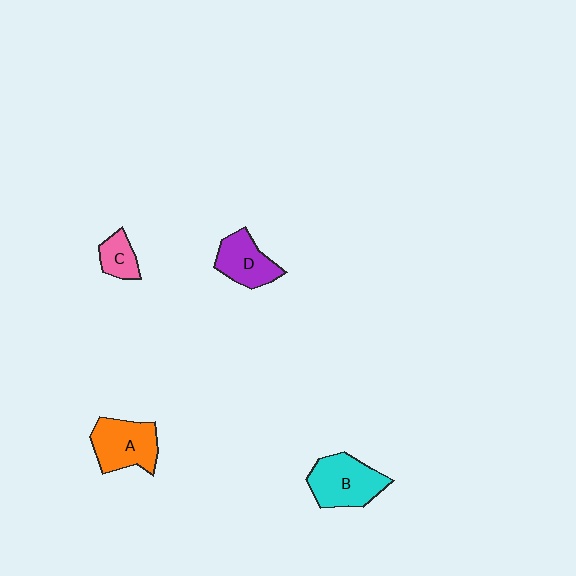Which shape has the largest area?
Shape B (cyan).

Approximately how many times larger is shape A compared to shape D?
Approximately 1.3 times.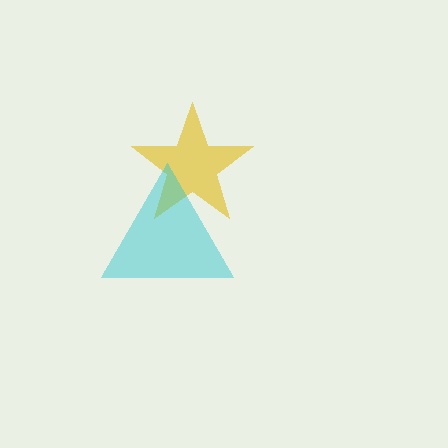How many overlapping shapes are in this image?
There are 2 overlapping shapes in the image.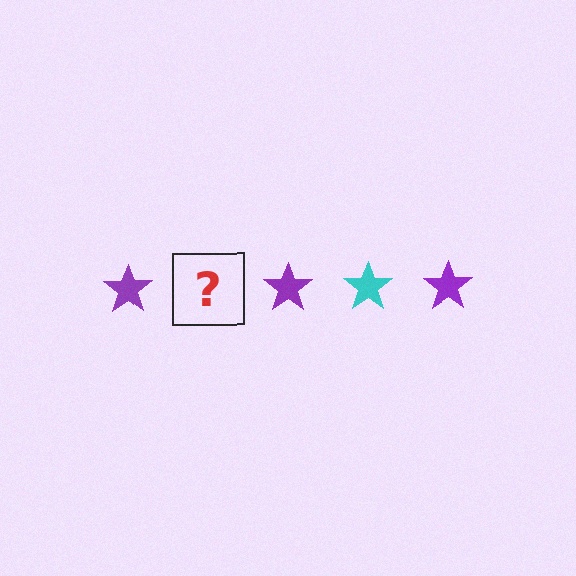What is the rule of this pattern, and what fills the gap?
The rule is that the pattern cycles through purple, cyan stars. The gap should be filled with a cyan star.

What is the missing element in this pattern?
The missing element is a cyan star.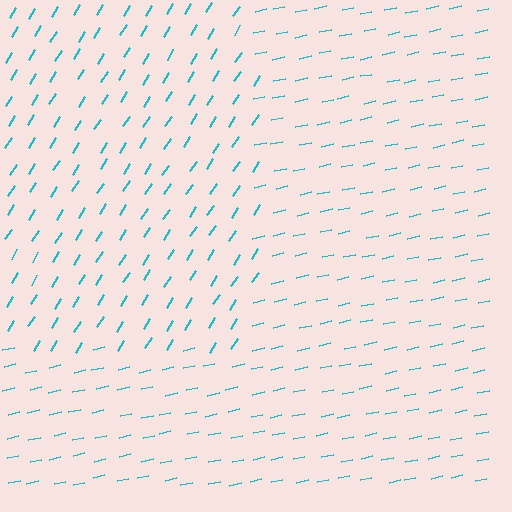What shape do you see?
I see a rectangle.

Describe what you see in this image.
The image is filled with small cyan line segments. A rectangle region in the image has lines oriented differently from the surrounding lines, creating a visible texture boundary.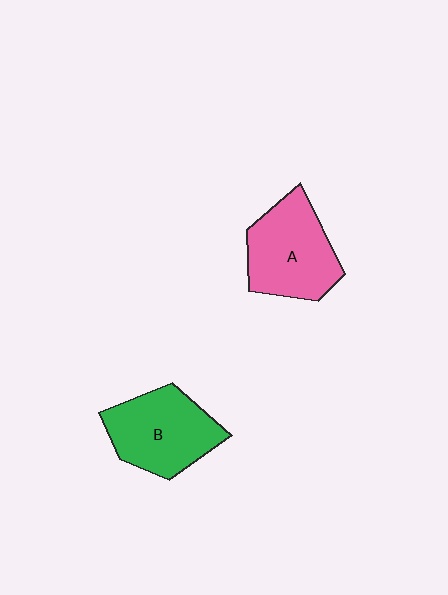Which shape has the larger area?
Shape B (green).